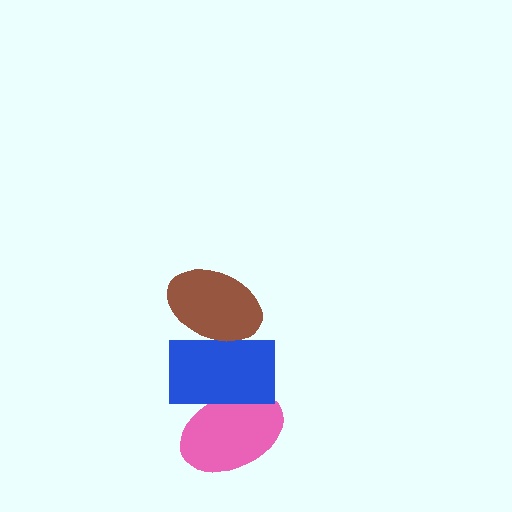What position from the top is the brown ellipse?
The brown ellipse is 1st from the top.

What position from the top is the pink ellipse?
The pink ellipse is 3rd from the top.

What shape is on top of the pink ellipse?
The blue rectangle is on top of the pink ellipse.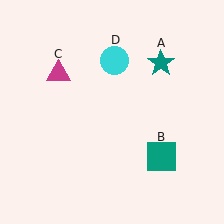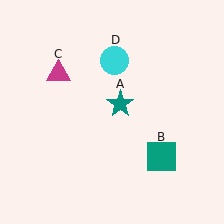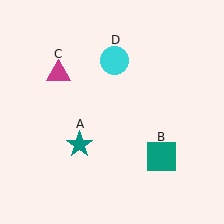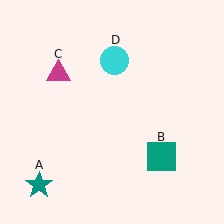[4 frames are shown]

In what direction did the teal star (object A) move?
The teal star (object A) moved down and to the left.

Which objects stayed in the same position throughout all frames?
Teal square (object B) and magenta triangle (object C) and cyan circle (object D) remained stationary.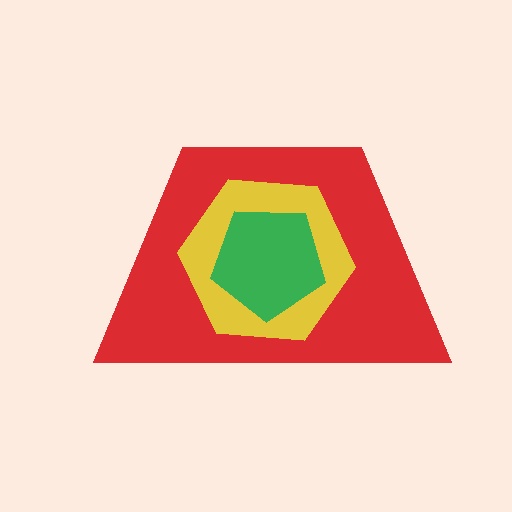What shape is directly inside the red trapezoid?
The yellow hexagon.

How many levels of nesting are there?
3.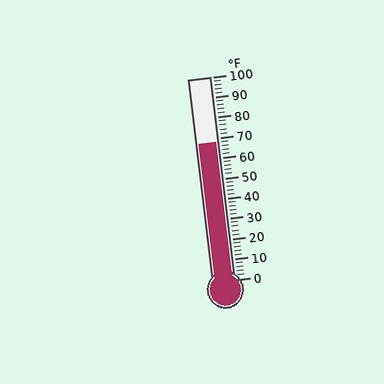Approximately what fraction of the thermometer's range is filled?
The thermometer is filled to approximately 70% of its range.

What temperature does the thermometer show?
The thermometer shows approximately 68°F.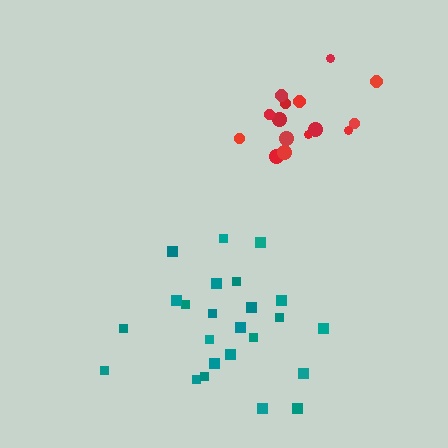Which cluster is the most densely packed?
Red.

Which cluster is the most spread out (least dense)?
Teal.